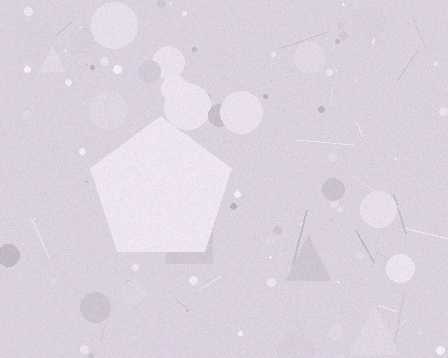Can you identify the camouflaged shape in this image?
The camouflaged shape is a pentagon.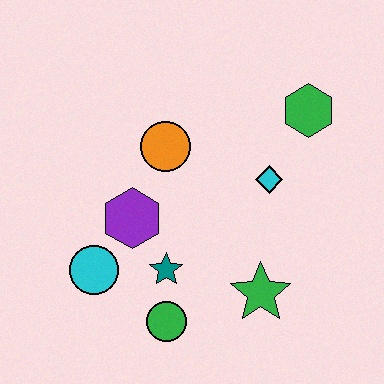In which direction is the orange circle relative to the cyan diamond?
The orange circle is to the left of the cyan diamond.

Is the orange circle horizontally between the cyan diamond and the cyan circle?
Yes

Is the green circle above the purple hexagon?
No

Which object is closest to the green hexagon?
The cyan diamond is closest to the green hexagon.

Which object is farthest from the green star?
The green hexagon is farthest from the green star.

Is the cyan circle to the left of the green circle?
Yes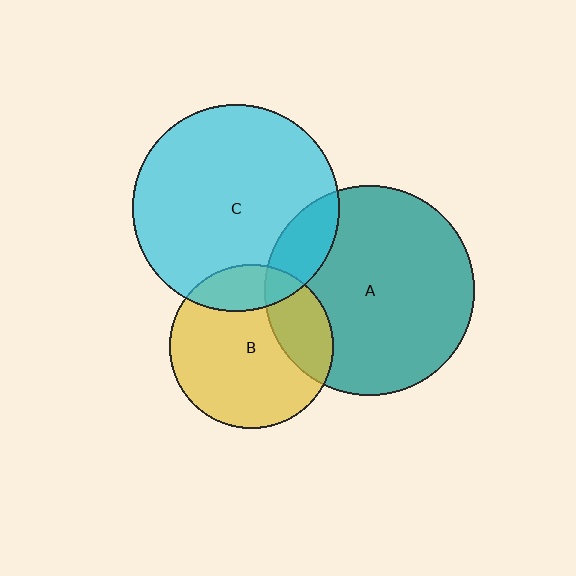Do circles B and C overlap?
Yes.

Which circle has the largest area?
Circle A (teal).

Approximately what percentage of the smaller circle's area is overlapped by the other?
Approximately 20%.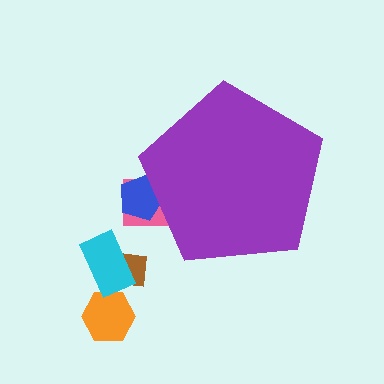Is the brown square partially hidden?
No, the brown square is fully visible.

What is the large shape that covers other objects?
A purple pentagon.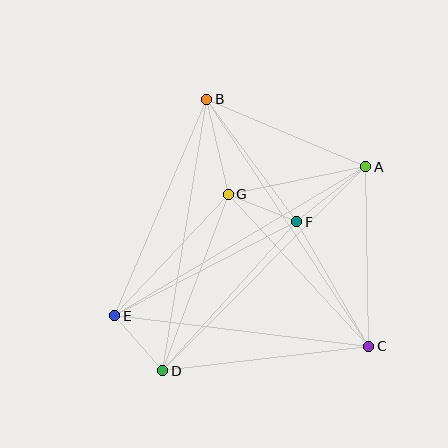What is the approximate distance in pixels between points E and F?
The distance between E and F is approximately 205 pixels.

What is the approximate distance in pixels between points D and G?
The distance between D and G is approximately 188 pixels.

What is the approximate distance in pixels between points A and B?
The distance between A and B is approximately 173 pixels.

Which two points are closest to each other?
Points D and E are closest to each other.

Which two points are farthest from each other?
Points B and C are farthest from each other.